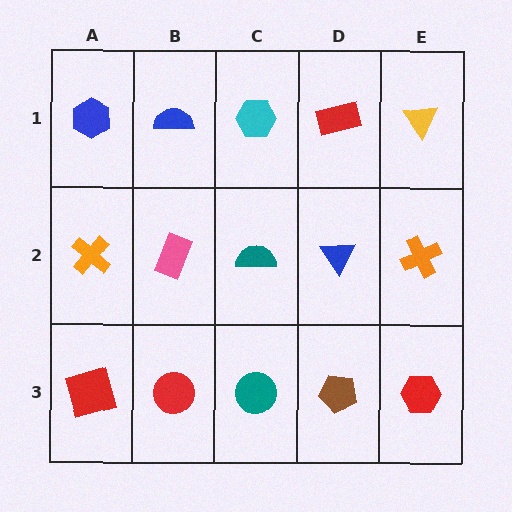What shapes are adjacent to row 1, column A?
An orange cross (row 2, column A), a blue semicircle (row 1, column B).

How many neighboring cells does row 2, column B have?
4.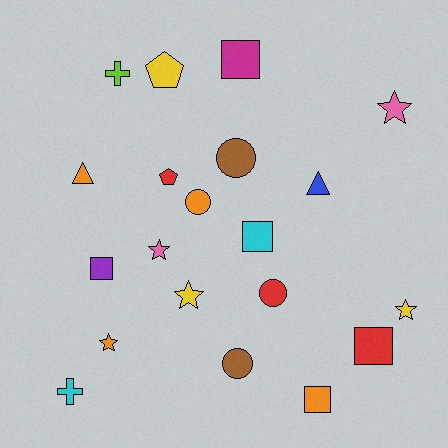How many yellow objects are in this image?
There are 3 yellow objects.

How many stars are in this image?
There are 5 stars.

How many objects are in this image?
There are 20 objects.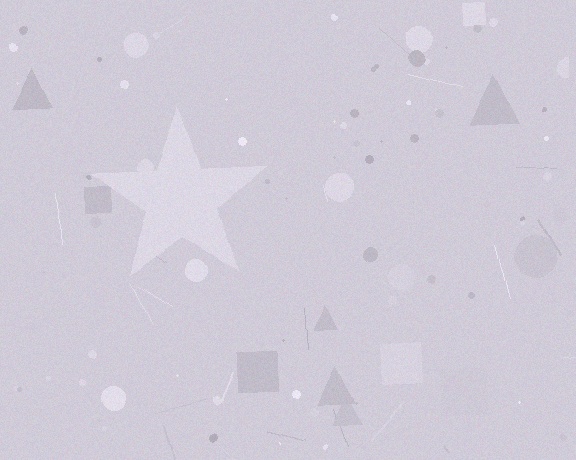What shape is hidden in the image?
A star is hidden in the image.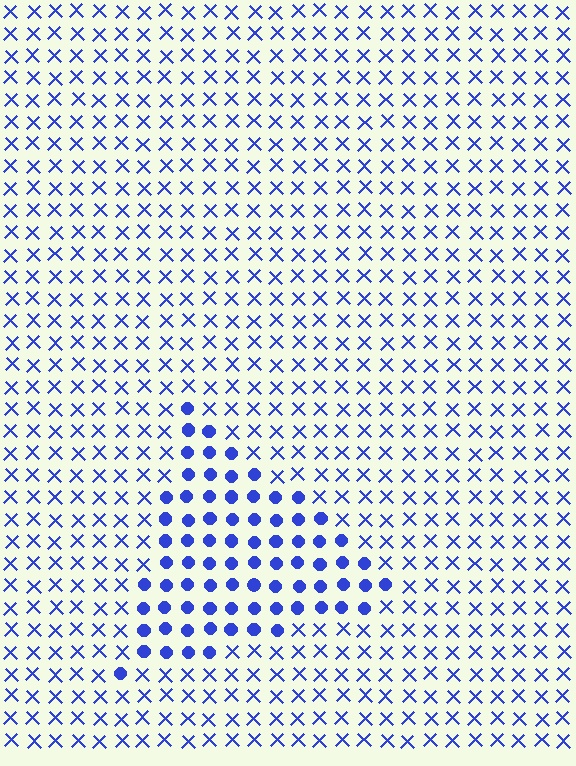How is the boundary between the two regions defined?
The boundary is defined by a change in element shape: circles inside vs. X marks outside. All elements share the same color and spacing.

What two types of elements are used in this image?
The image uses circles inside the triangle region and X marks outside it.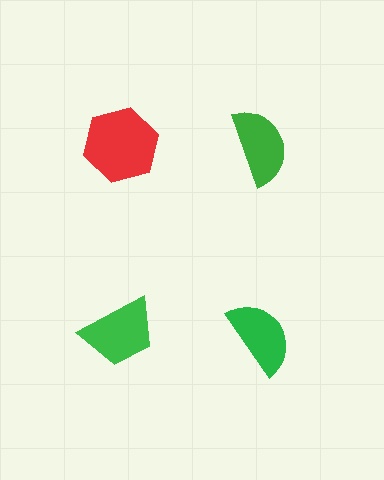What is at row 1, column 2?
A green semicircle.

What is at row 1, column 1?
A red hexagon.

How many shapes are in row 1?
2 shapes.